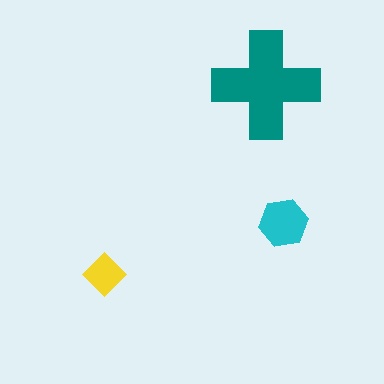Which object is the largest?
The teal cross.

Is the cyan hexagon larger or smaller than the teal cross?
Smaller.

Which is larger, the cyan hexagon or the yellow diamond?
The cyan hexagon.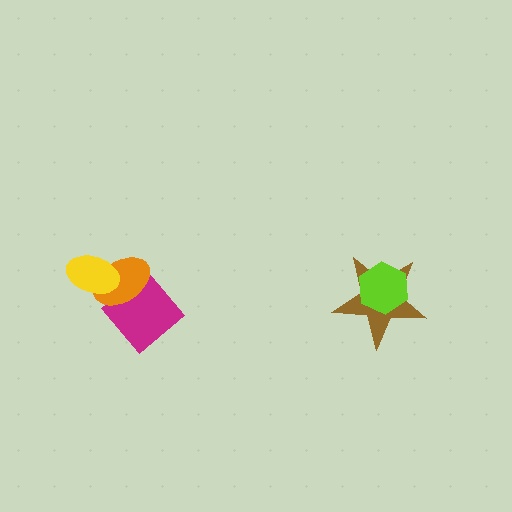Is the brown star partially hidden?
Yes, it is partially covered by another shape.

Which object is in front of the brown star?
The lime hexagon is in front of the brown star.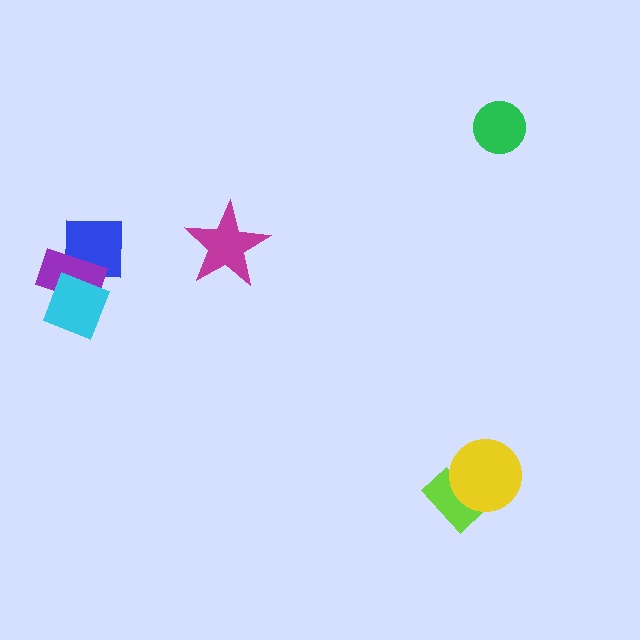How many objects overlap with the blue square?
1 object overlaps with the blue square.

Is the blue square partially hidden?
Yes, it is partially covered by another shape.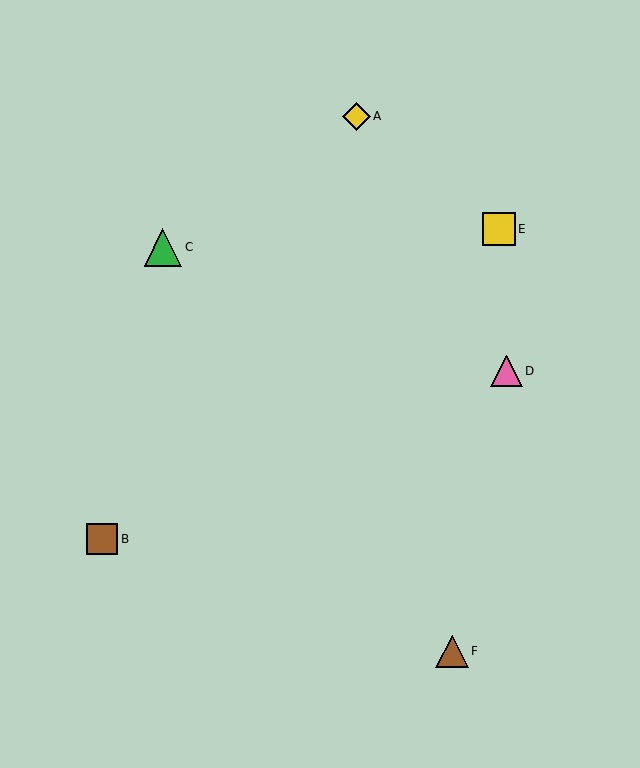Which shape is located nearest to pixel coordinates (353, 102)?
The yellow diamond (labeled A) at (356, 116) is nearest to that location.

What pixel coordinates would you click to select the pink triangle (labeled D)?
Click at (507, 371) to select the pink triangle D.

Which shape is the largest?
The green triangle (labeled C) is the largest.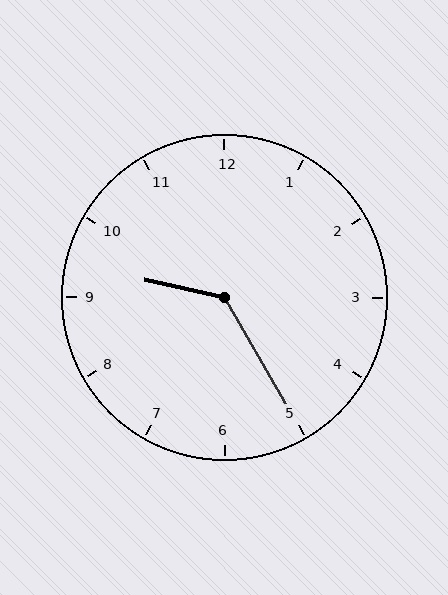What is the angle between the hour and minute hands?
Approximately 132 degrees.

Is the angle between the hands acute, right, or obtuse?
It is obtuse.